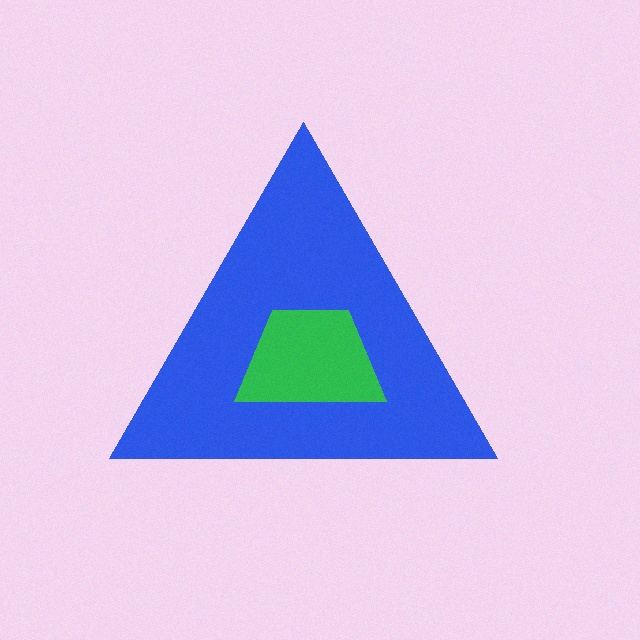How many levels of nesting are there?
2.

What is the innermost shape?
The green trapezoid.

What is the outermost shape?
The blue triangle.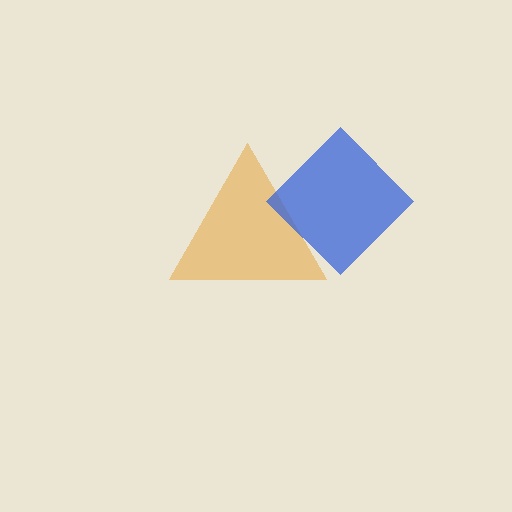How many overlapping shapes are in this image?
There are 2 overlapping shapes in the image.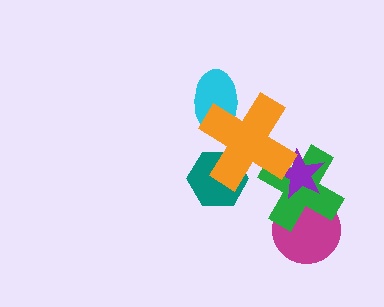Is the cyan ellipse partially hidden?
Yes, it is partially covered by another shape.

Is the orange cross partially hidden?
No, no other shape covers it.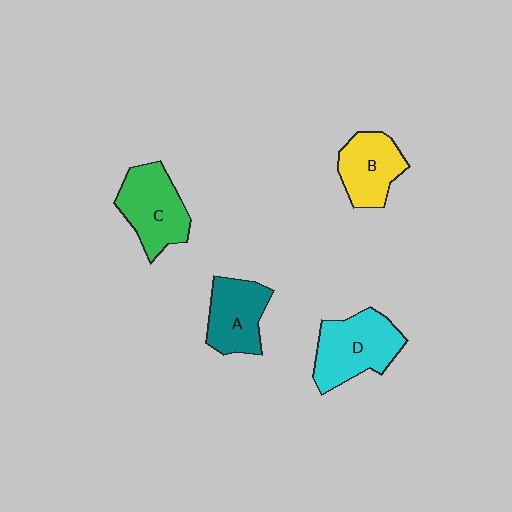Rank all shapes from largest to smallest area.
From largest to smallest: D (cyan), C (green), A (teal), B (yellow).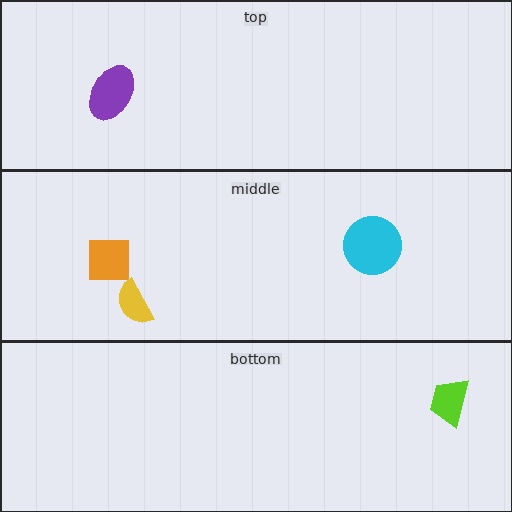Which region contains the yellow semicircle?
The middle region.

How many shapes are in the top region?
1.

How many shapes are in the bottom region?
1.